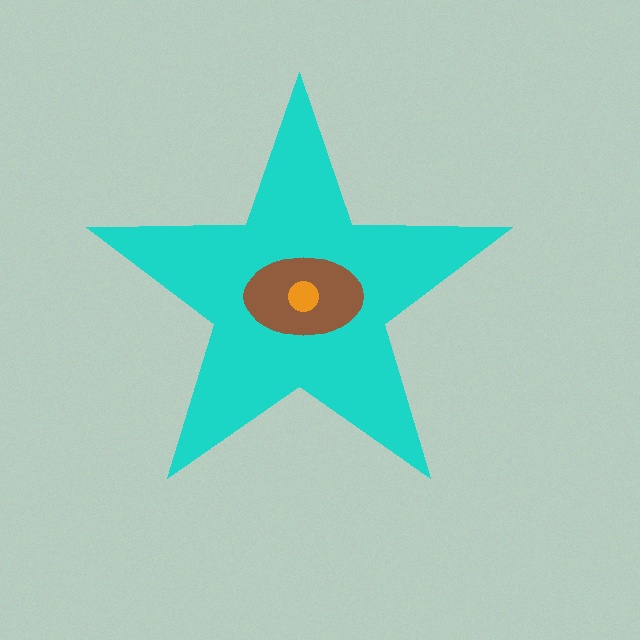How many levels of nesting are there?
3.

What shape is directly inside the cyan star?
The brown ellipse.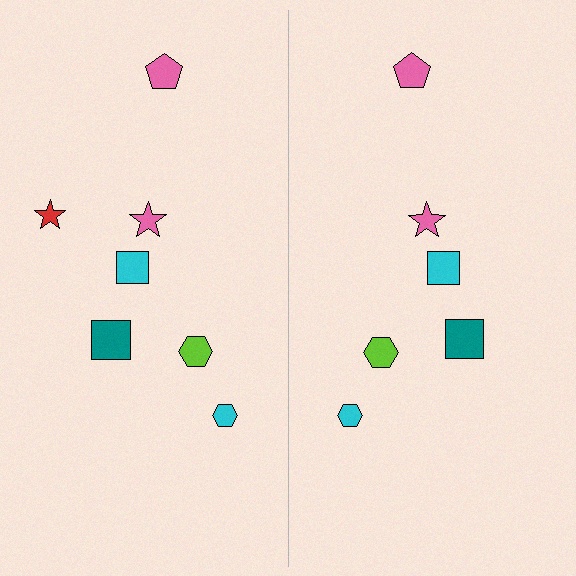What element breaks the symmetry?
A red star is missing from the right side.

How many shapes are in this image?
There are 13 shapes in this image.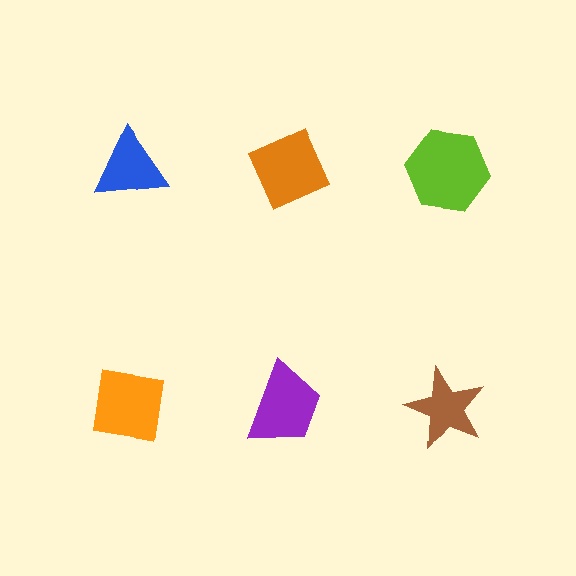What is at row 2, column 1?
An orange square.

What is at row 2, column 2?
A purple trapezoid.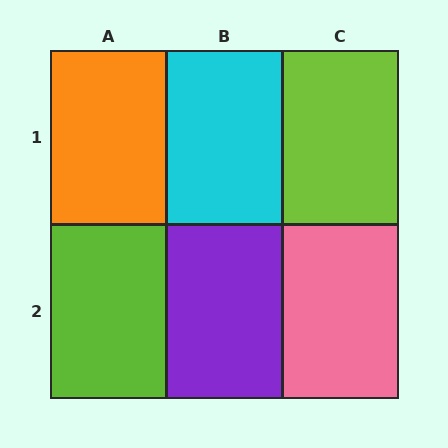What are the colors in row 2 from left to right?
Lime, purple, pink.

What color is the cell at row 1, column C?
Lime.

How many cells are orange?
1 cell is orange.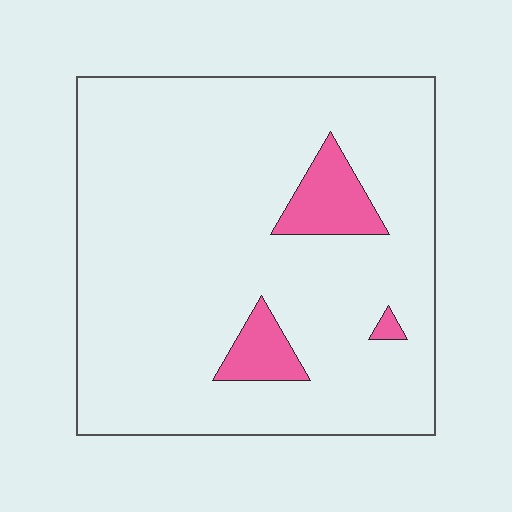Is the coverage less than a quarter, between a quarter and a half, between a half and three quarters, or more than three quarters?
Less than a quarter.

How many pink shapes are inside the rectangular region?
3.